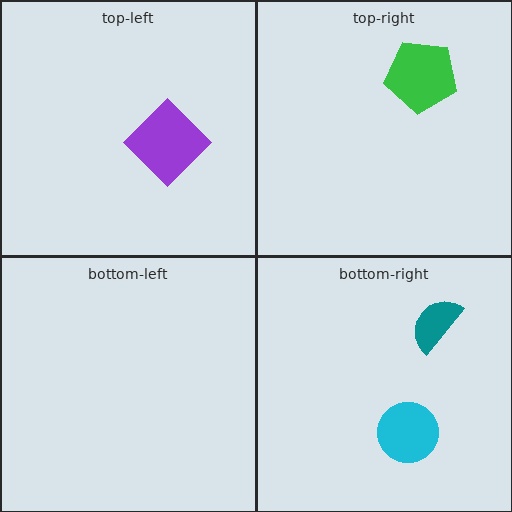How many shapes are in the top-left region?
1.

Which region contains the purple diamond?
The top-left region.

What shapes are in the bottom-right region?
The teal semicircle, the cyan circle.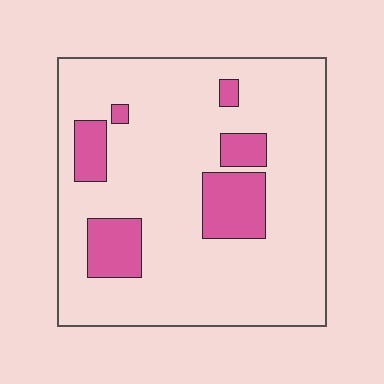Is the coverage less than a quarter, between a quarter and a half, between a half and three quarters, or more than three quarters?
Less than a quarter.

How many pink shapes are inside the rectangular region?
6.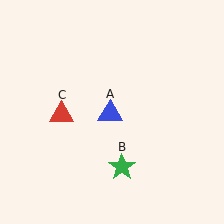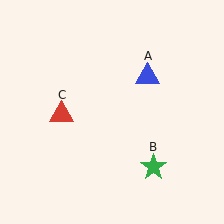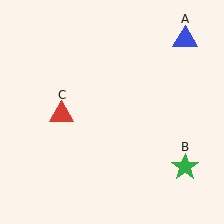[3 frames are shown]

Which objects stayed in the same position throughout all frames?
Red triangle (object C) remained stationary.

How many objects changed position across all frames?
2 objects changed position: blue triangle (object A), green star (object B).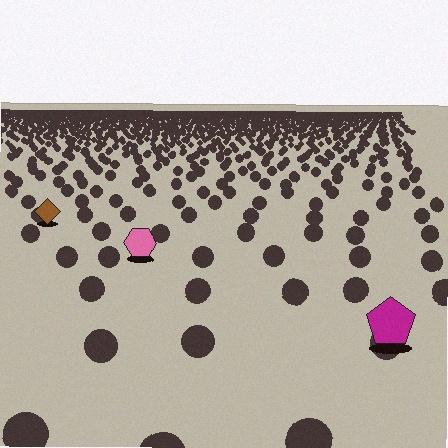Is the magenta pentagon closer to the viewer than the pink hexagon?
Yes. The magenta pentagon is closer — you can tell from the texture gradient: the ground texture is coarser near it.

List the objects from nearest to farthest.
From nearest to farthest: the magenta pentagon, the pink hexagon, the brown diamond.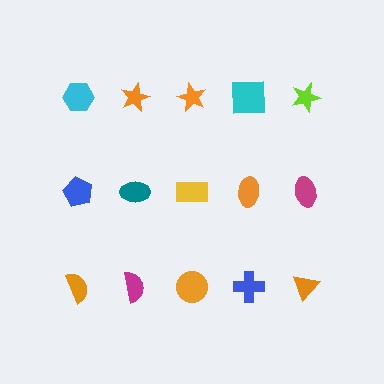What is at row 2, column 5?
A magenta ellipse.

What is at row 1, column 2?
An orange star.